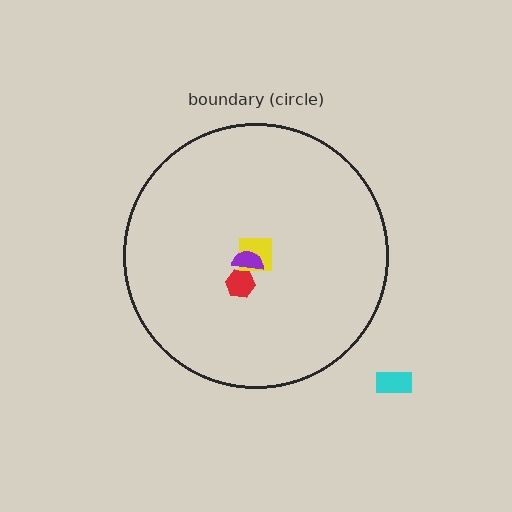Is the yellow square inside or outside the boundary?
Inside.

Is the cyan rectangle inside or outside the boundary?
Outside.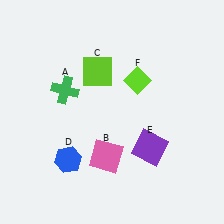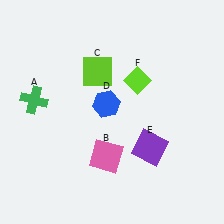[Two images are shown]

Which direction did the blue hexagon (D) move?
The blue hexagon (D) moved up.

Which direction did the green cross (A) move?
The green cross (A) moved left.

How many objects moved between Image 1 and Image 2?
2 objects moved between the two images.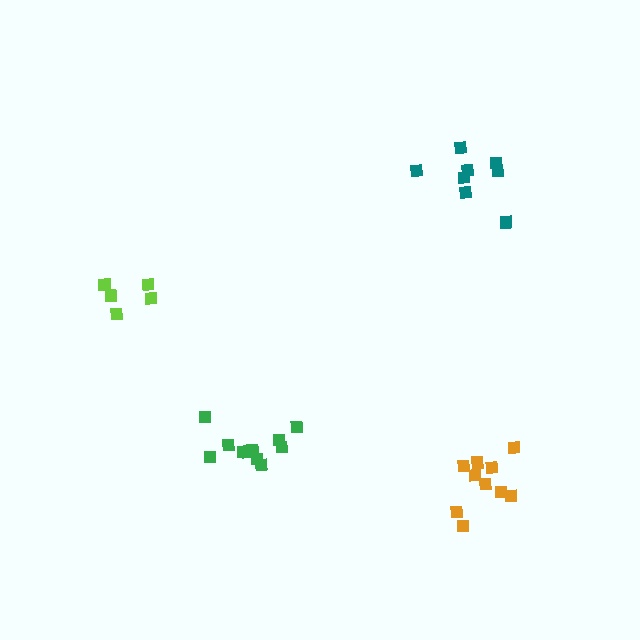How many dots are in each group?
Group 1: 8 dots, Group 2: 11 dots, Group 3: 5 dots, Group 4: 10 dots (34 total).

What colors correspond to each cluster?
The clusters are colored: teal, green, lime, orange.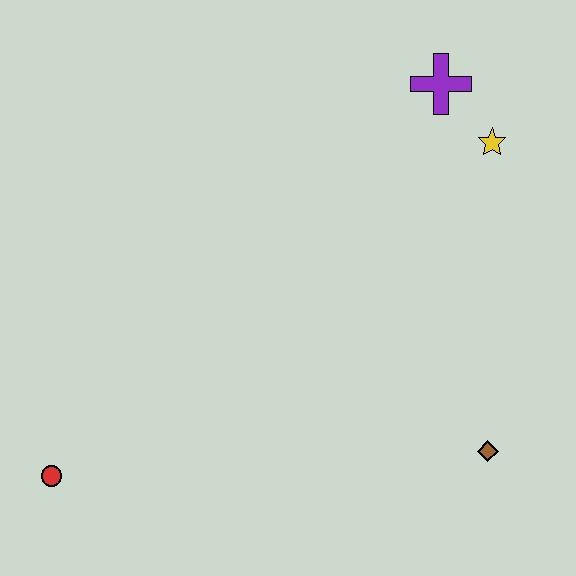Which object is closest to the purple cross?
The yellow star is closest to the purple cross.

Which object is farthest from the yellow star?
The red circle is farthest from the yellow star.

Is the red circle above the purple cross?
No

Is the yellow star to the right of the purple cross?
Yes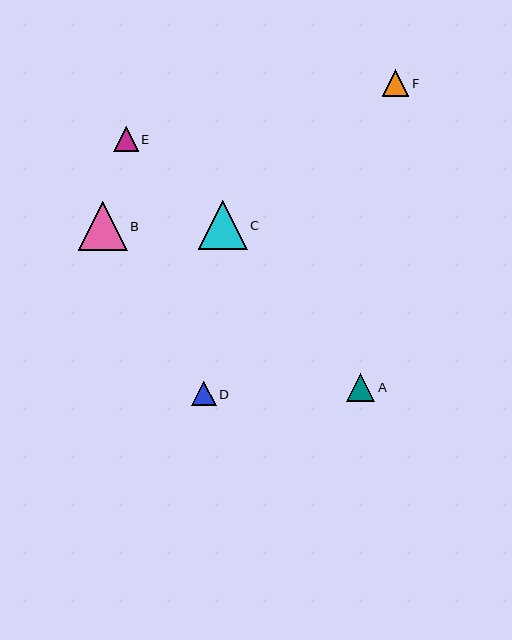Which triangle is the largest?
Triangle B is the largest with a size of approximately 49 pixels.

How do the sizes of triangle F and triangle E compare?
Triangle F and triangle E are approximately the same size.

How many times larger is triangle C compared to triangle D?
Triangle C is approximately 2.0 times the size of triangle D.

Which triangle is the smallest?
Triangle D is the smallest with a size of approximately 24 pixels.